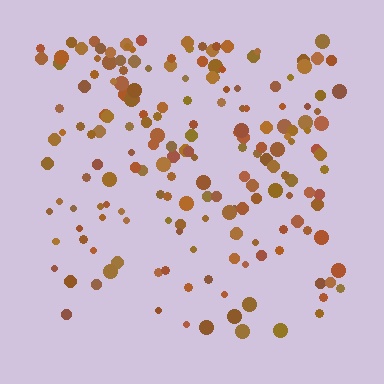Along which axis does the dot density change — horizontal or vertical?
Vertical.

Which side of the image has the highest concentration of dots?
The top.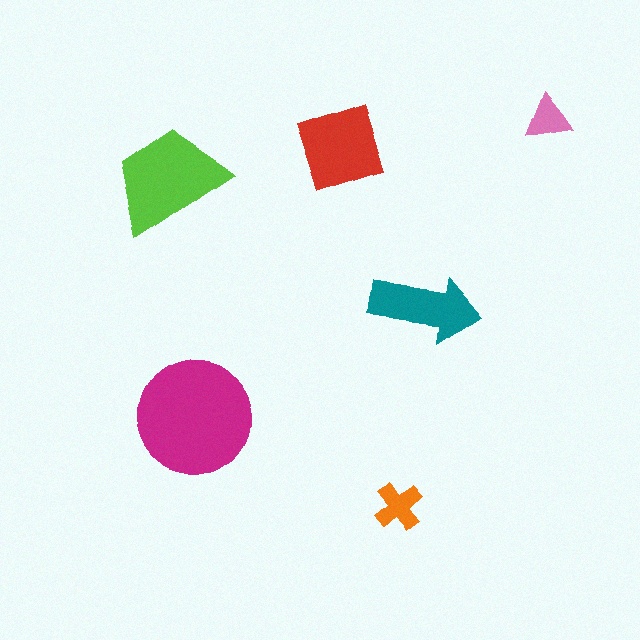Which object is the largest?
The magenta circle.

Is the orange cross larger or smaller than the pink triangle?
Larger.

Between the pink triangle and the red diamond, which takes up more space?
The red diamond.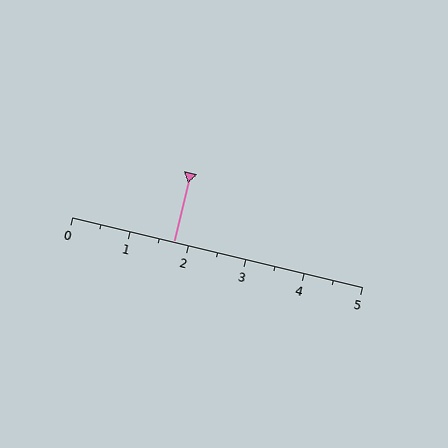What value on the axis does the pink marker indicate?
The marker indicates approximately 1.8.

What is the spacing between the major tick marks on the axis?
The major ticks are spaced 1 apart.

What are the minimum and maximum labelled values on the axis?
The axis runs from 0 to 5.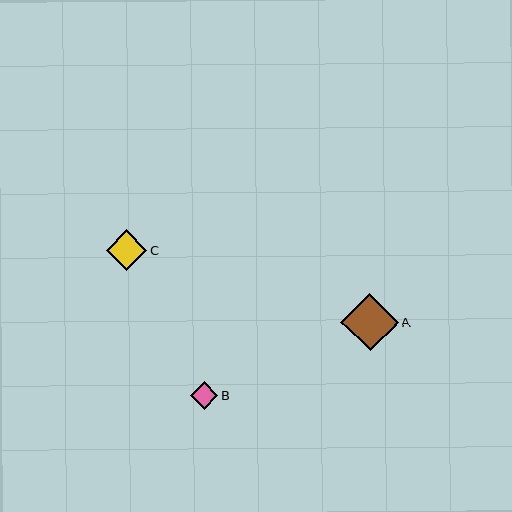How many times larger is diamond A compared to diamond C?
Diamond A is approximately 1.4 times the size of diamond C.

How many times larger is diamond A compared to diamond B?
Diamond A is approximately 2.1 times the size of diamond B.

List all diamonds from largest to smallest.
From largest to smallest: A, C, B.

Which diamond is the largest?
Diamond A is the largest with a size of approximately 58 pixels.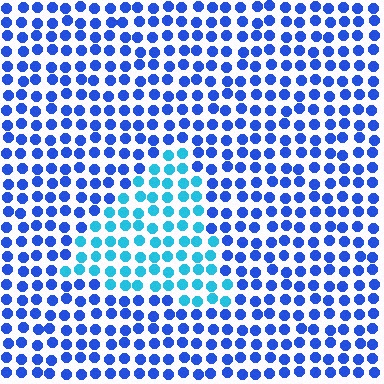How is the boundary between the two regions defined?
The boundary is defined purely by a slight shift in hue (about 36 degrees). Spacing, size, and orientation are identical on both sides.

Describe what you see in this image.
The image is filled with small blue elements in a uniform arrangement. A triangle-shaped region is visible where the elements are tinted to a slightly different hue, forming a subtle color boundary.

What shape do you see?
I see a triangle.